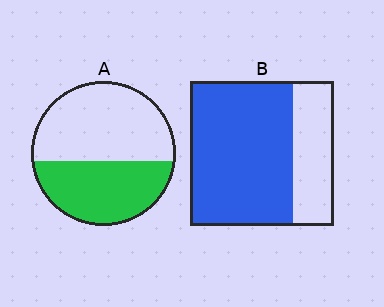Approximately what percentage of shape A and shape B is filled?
A is approximately 45% and B is approximately 70%.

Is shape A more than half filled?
No.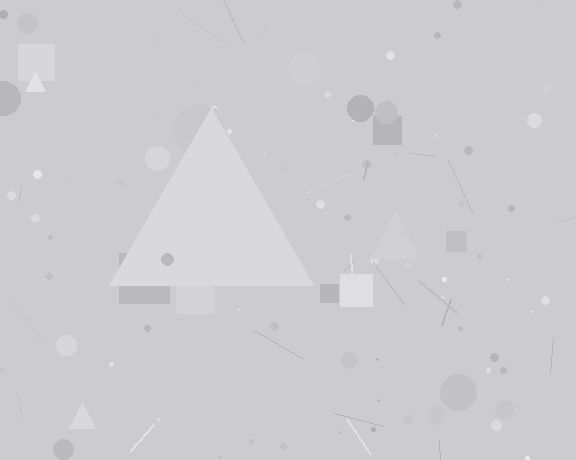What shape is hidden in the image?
A triangle is hidden in the image.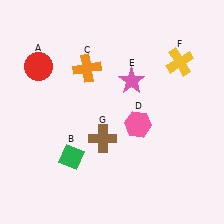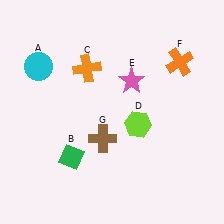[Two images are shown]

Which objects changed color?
A changed from red to cyan. D changed from pink to lime. F changed from yellow to orange.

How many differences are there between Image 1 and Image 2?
There are 3 differences between the two images.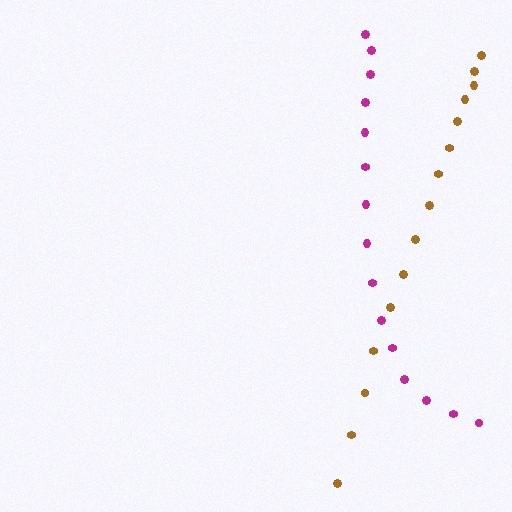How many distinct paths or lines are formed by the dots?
There are 2 distinct paths.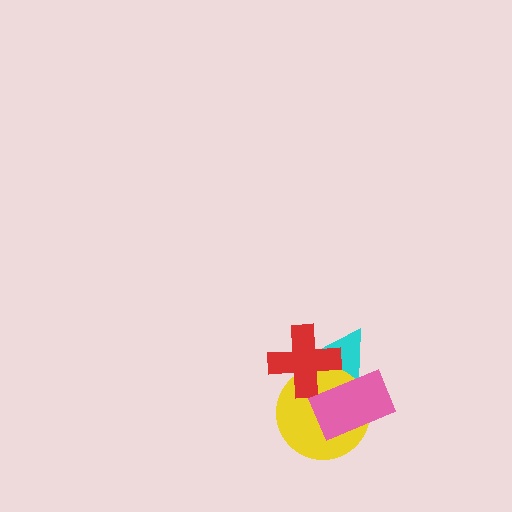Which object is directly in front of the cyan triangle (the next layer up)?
The yellow circle is directly in front of the cyan triangle.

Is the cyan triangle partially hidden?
Yes, it is partially covered by another shape.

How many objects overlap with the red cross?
3 objects overlap with the red cross.